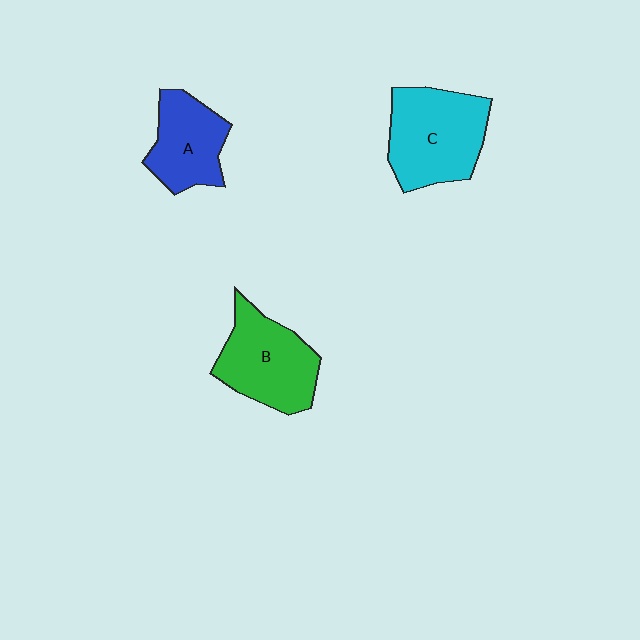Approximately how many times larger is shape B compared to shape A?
Approximately 1.3 times.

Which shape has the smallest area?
Shape A (blue).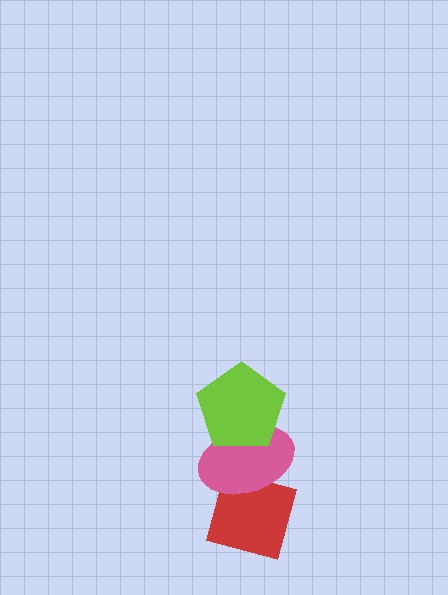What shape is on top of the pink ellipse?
The lime pentagon is on top of the pink ellipse.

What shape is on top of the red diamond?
The pink ellipse is on top of the red diamond.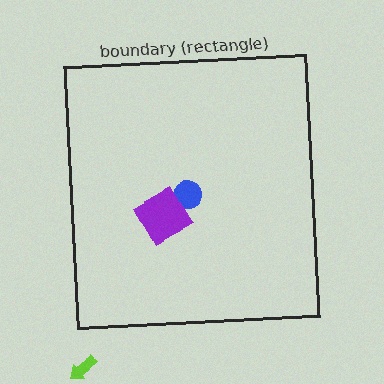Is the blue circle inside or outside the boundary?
Inside.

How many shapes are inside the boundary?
2 inside, 1 outside.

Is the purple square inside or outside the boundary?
Inside.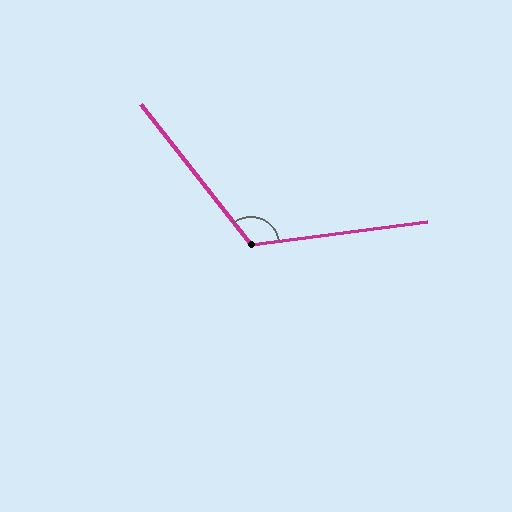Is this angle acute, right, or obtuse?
It is obtuse.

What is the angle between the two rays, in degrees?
Approximately 121 degrees.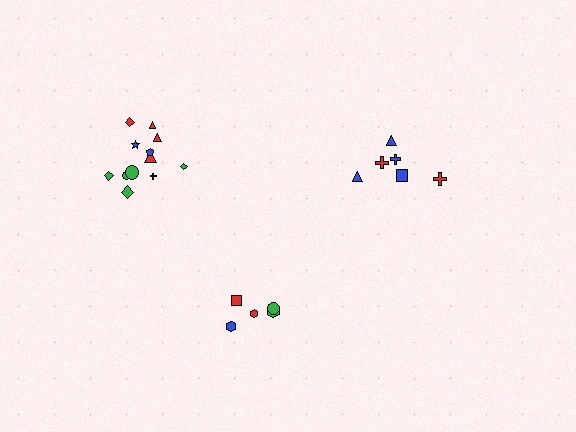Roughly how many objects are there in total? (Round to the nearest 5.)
Roughly 25 objects in total.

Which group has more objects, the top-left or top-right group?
The top-left group.